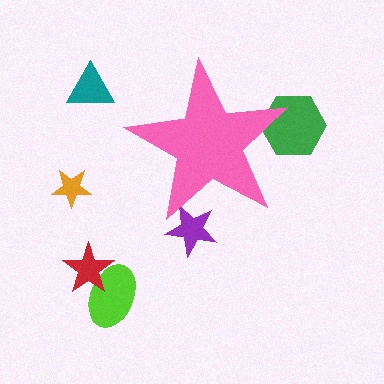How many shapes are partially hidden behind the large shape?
2 shapes are partially hidden.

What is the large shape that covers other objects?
A pink star.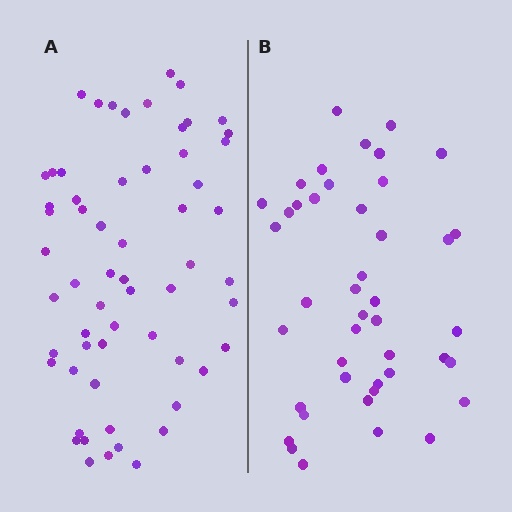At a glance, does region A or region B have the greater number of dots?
Region A (the left region) has more dots.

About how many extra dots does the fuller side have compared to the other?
Region A has approximately 15 more dots than region B.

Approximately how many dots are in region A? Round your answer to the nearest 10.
About 60 dots.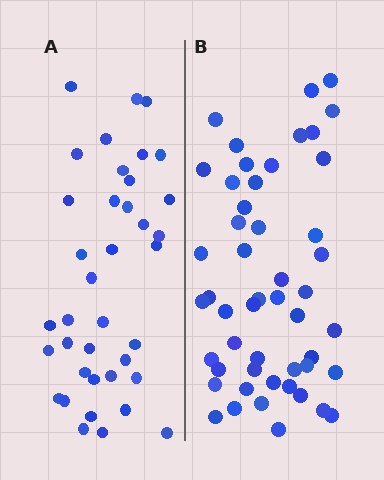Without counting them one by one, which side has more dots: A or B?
Region B (the right region) has more dots.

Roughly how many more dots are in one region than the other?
Region B has roughly 12 or so more dots than region A.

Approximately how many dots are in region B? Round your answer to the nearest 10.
About 50 dots.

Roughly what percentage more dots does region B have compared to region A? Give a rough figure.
About 30% more.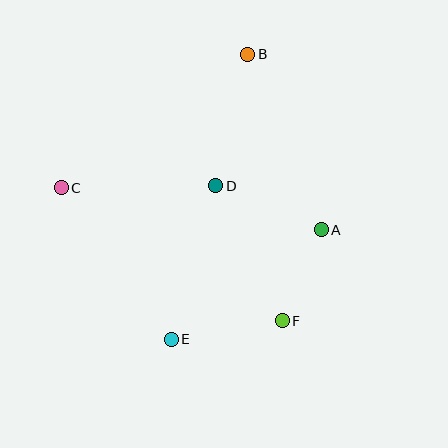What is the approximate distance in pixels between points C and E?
The distance between C and E is approximately 187 pixels.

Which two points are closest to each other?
Points A and F are closest to each other.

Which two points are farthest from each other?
Points B and E are farthest from each other.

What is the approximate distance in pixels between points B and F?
The distance between B and F is approximately 268 pixels.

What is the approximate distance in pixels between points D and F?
The distance between D and F is approximately 150 pixels.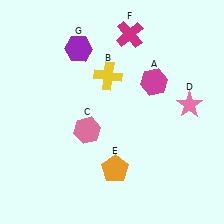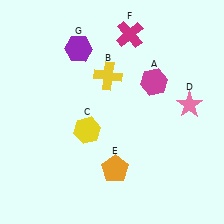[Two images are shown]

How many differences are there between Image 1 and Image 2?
There is 1 difference between the two images.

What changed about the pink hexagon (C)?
In Image 1, C is pink. In Image 2, it changed to yellow.